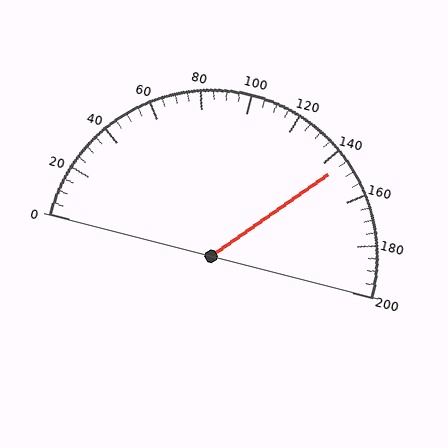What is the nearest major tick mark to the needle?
The nearest major tick mark is 140.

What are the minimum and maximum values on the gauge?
The gauge ranges from 0 to 200.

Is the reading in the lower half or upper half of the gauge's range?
The reading is in the upper half of the range (0 to 200).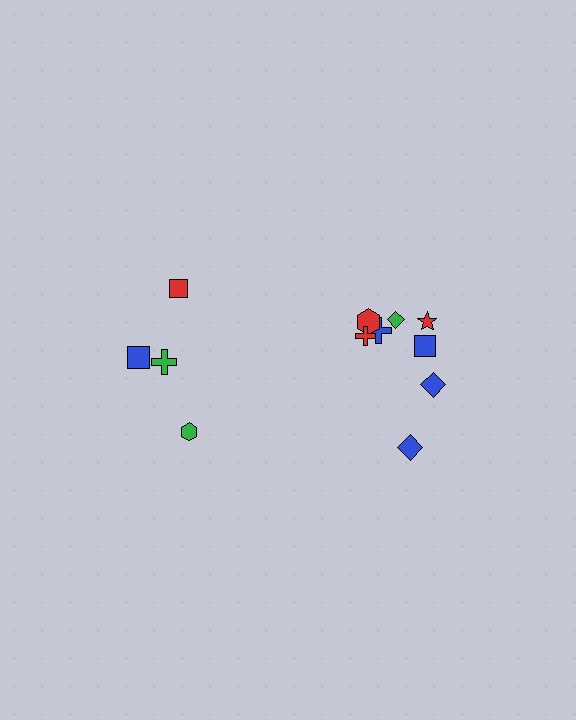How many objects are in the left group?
There are 4 objects.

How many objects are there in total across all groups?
There are 12 objects.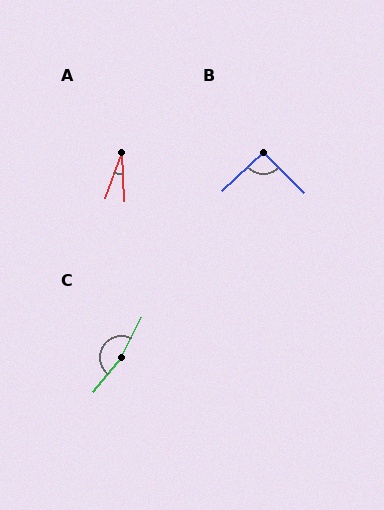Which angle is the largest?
C, at approximately 169 degrees.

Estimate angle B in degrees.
Approximately 91 degrees.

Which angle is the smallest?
A, at approximately 23 degrees.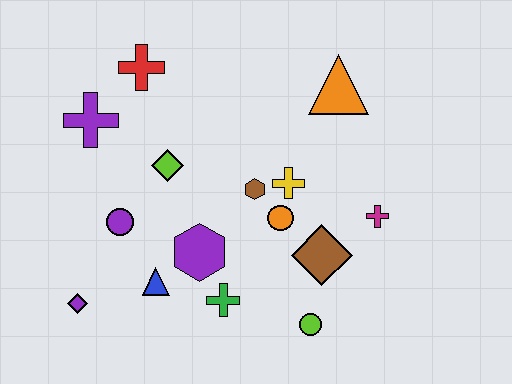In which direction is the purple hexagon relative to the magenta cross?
The purple hexagon is to the left of the magenta cross.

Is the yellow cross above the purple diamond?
Yes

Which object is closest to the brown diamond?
The orange circle is closest to the brown diamond.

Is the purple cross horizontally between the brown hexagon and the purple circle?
No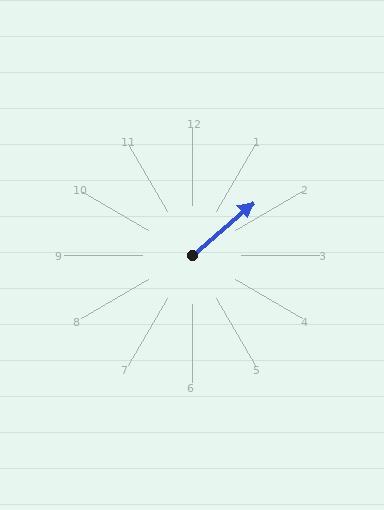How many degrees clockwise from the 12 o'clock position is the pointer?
Approximately 49 degrees.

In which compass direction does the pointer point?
Northeast.